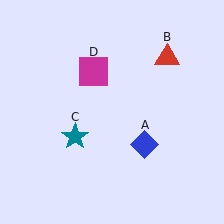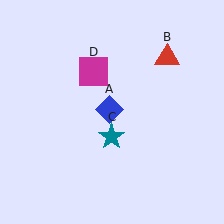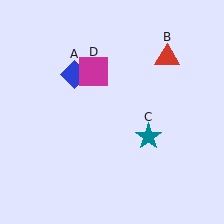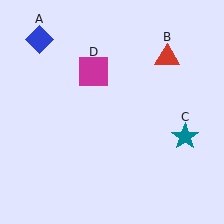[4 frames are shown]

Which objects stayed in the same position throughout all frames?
Red triangle (object B) and magenta square (object D) remained stationary.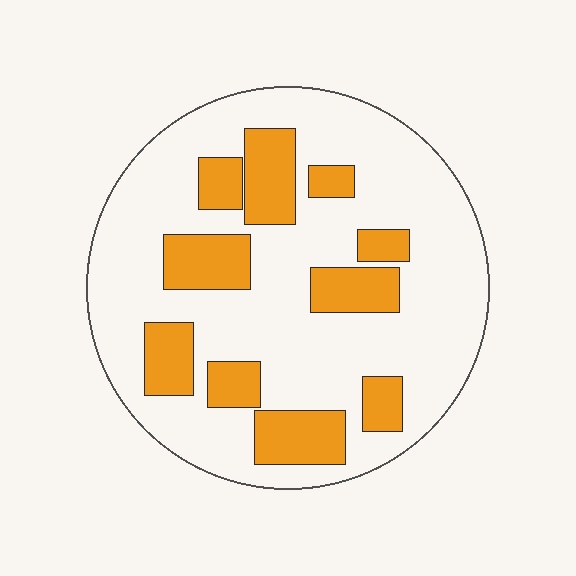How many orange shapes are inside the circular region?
10.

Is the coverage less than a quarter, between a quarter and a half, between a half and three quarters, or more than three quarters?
Between a quarter and a half.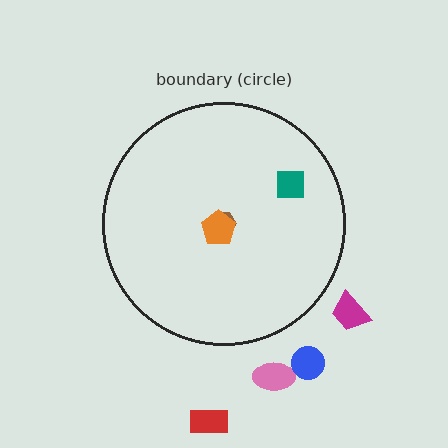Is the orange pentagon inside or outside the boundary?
Inside.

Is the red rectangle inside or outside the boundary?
Outside.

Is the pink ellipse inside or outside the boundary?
Outside.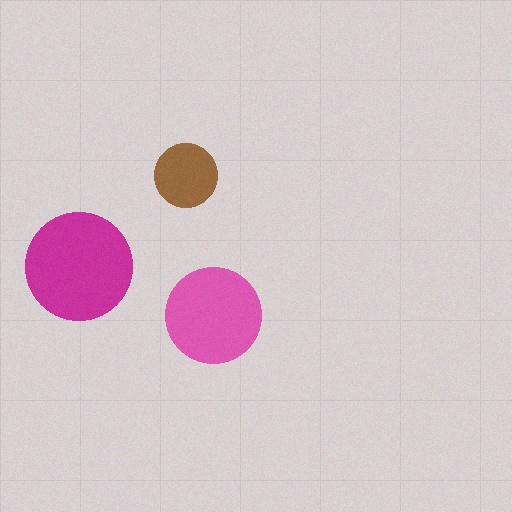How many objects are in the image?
There are 3 objects in the image.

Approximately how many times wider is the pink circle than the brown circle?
About 1.5 times wider.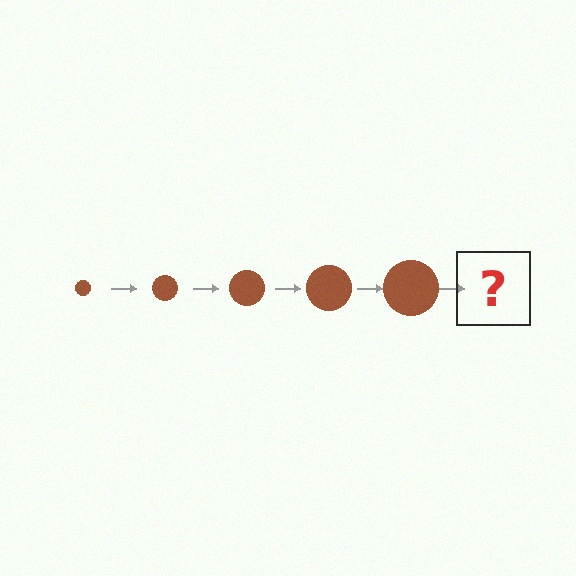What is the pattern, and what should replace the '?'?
The pattern is that the circle gets progressively larger each step. The '?' should be a brown circle, larger than the previous one.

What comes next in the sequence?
The next element should be a brown circle, larger than the previous one.